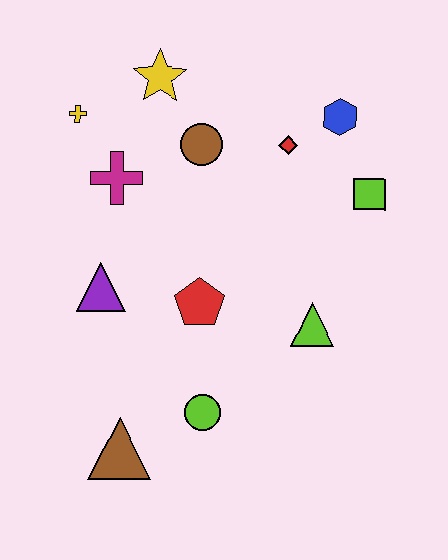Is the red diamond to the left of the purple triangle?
No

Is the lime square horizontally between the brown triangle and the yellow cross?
No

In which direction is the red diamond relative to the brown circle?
The red diamond is to the right of the brown circle.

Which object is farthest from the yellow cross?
The brown triangle is farthest from the yellow cross.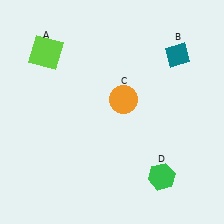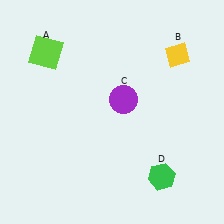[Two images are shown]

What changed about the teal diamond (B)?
In Image 1, B is teal. In Image 2, it changed to yellow.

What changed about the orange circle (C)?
In Image 1, C is orange. In Image 2, it changed to purple.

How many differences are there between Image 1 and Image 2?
There are 2 differences between the two images.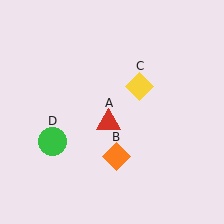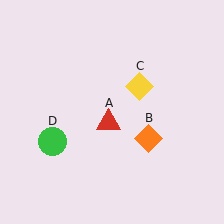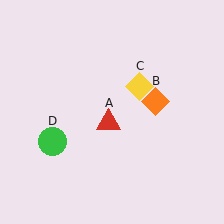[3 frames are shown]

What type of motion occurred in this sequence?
The orange diamond (object B) rotated counterclockwise around the center of the scene.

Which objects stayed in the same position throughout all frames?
Red triangle (object A) and yellow diamond (object C) and green circle (object D) remained stationary.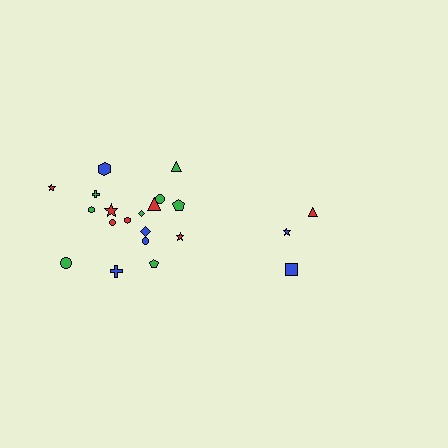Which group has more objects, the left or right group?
The left group.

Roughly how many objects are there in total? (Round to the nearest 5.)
Roughly 20 objects in total.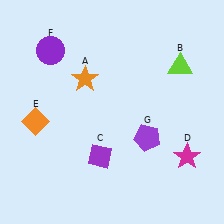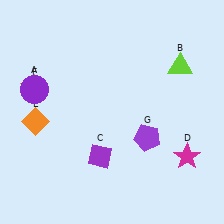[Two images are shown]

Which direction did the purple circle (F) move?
The purple circle (F) moved down.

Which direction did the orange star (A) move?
The orange star (A) moved left.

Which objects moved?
The objects that moved are: the orange star (A), the purple circle (F).